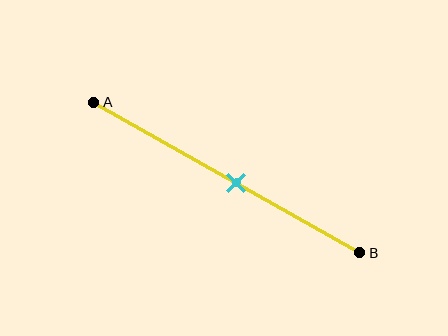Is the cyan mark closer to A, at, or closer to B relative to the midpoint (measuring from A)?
The cyan mark is closer to point B than the midpoint of segment AB.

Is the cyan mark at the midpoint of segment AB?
No, the mark is at about 55% from A, not at the 50% midpoint.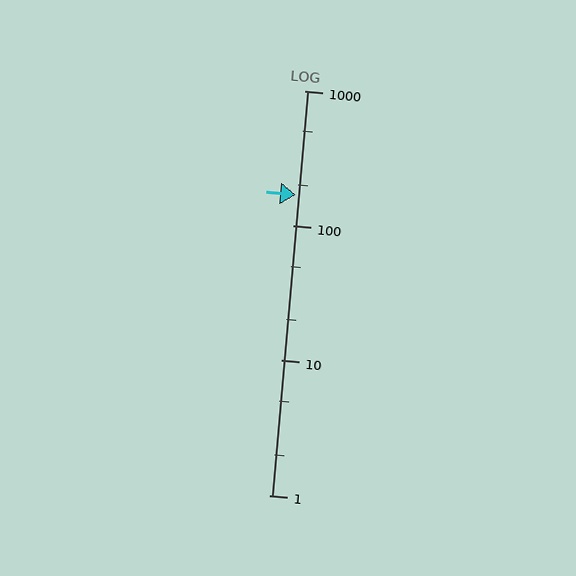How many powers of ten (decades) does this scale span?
The scale spans 3 decades, from 1 to 1000.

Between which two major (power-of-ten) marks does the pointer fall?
The pointer is between 100 and 1000.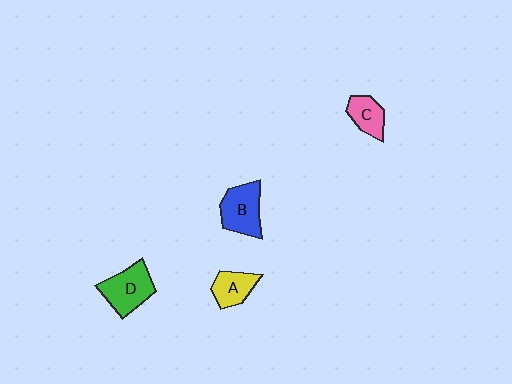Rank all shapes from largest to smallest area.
From largest to smallest: D (green), B (blue), A (yellow), C (pink).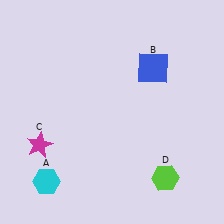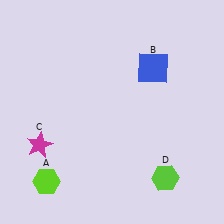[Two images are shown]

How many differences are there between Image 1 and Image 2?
There is 1 difference between the two images.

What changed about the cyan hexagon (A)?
In Image 1, A is cyan. In Image 2, it changed to lime.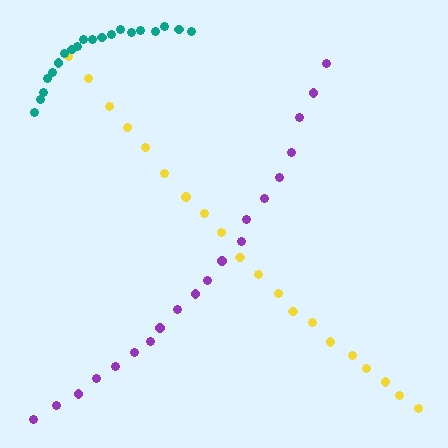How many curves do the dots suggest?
There are 3 distinct paths.